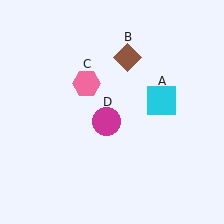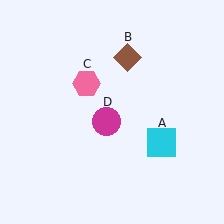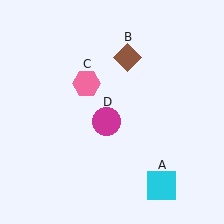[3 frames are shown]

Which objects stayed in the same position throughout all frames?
Brown diamond (object B) and pink hexagon (object C) and magenta circle (object D) remained stationary.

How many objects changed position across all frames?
1 object changed position: cyan square (object A).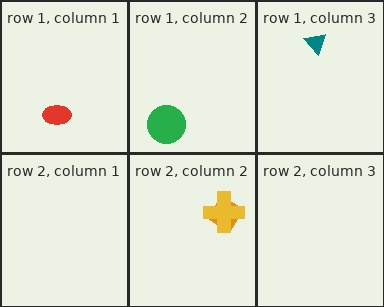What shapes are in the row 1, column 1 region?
The red ellipse.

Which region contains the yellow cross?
The row 2, column 2 region.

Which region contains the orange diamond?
The row 2, column 2 region.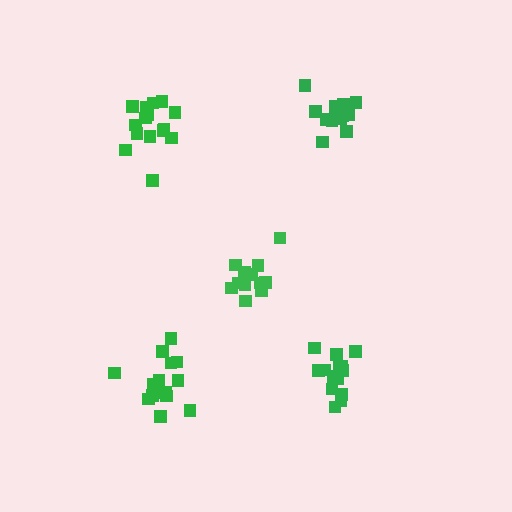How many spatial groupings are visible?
There are 5 spatial groupings.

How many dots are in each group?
Group 1: 15 dots, Group 2: 16 dots, Group 3: 13 dots, Group 4: 14 dots, Group 5: 14 dots (72 total).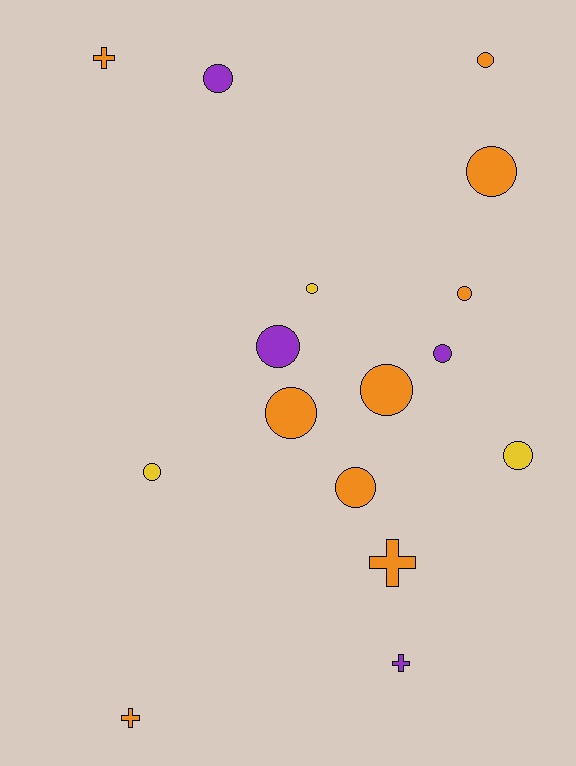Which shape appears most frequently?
Circle, with 12 objects.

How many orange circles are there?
There are 6 orange circles.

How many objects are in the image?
There are 16 objects.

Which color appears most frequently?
Orange, with 9 objects.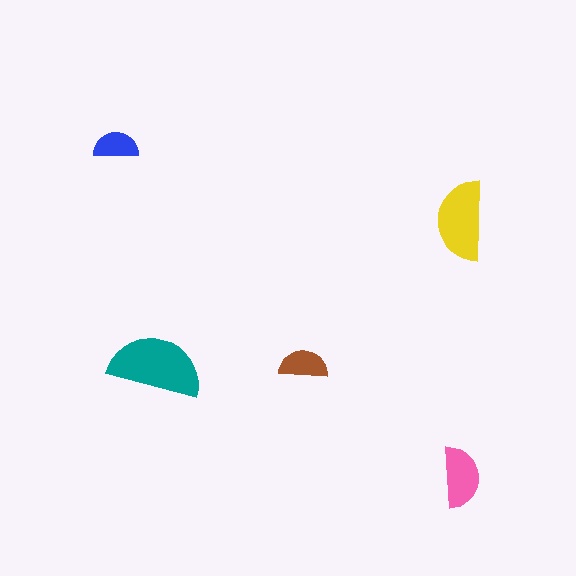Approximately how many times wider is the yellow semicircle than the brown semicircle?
About 1.5 times wider.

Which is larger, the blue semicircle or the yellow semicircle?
The yellow one.